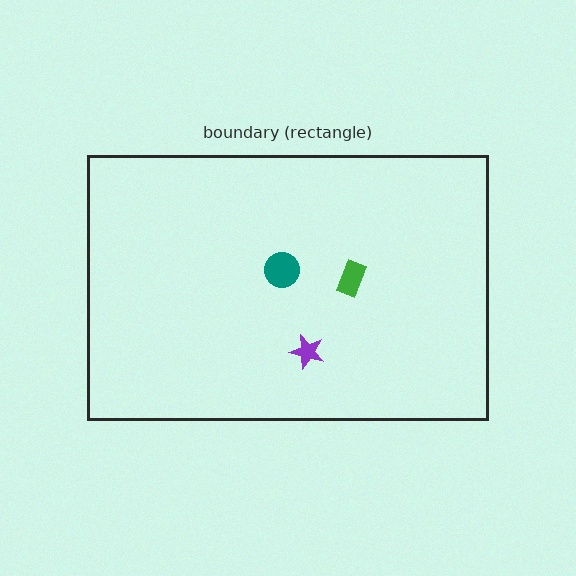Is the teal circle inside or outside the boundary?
Inside.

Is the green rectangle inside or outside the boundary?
Inside.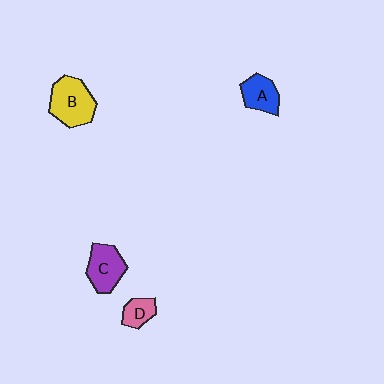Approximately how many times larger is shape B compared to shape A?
Approximately 1.6 times.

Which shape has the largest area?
Shape B (yellow).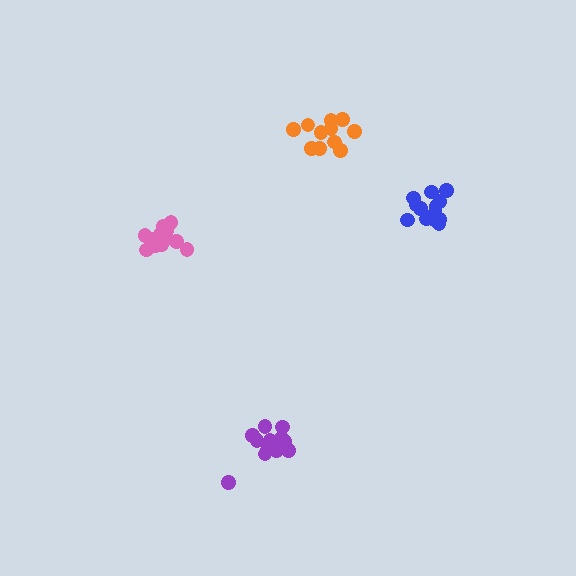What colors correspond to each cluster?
The clusters are colored: orange, blue, purple, pink.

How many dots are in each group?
Group 1: 11 dots, Group 2: 14 dots, Group 3: 13 dots, Group 4: 14 dots (52 total).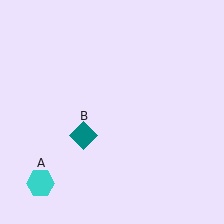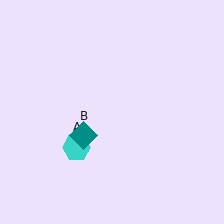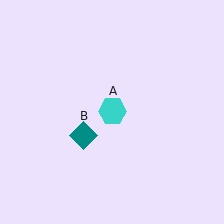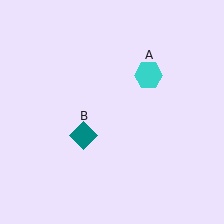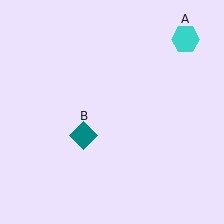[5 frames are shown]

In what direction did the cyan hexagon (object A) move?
The cyan hexagon (object A) moved up and to the right.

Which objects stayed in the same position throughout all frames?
Teal diamond (object B) remained stationary.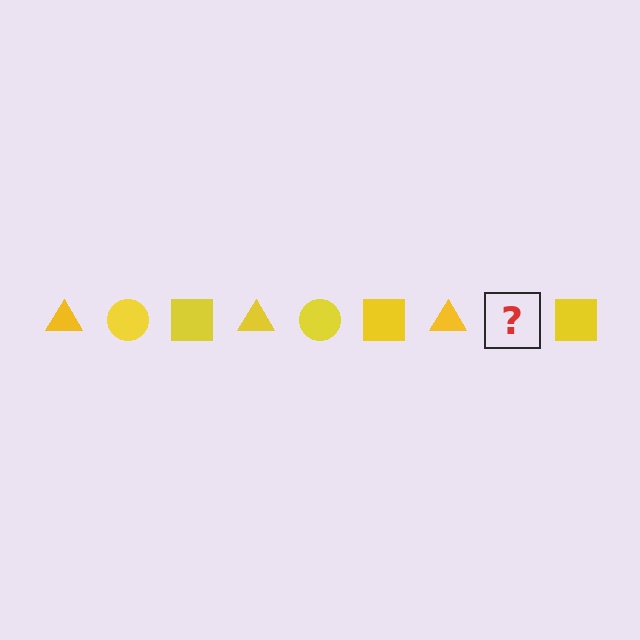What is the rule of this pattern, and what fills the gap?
The rule is that the pattern cycles through triangle, circle, square shapes in yellow. The gap should be filled with a yellow circle.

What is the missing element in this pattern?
The missing element is a yellow circle.